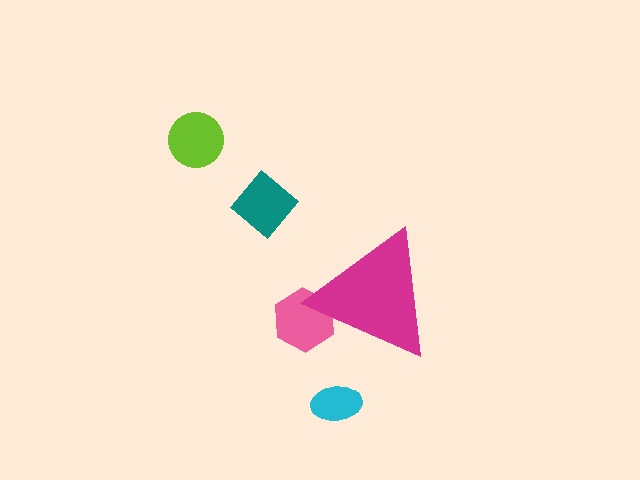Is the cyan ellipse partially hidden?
No, the cyan ellipse is fully visible.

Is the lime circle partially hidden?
No, the lime circle is fully visible.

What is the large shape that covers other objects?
A magenta triangle.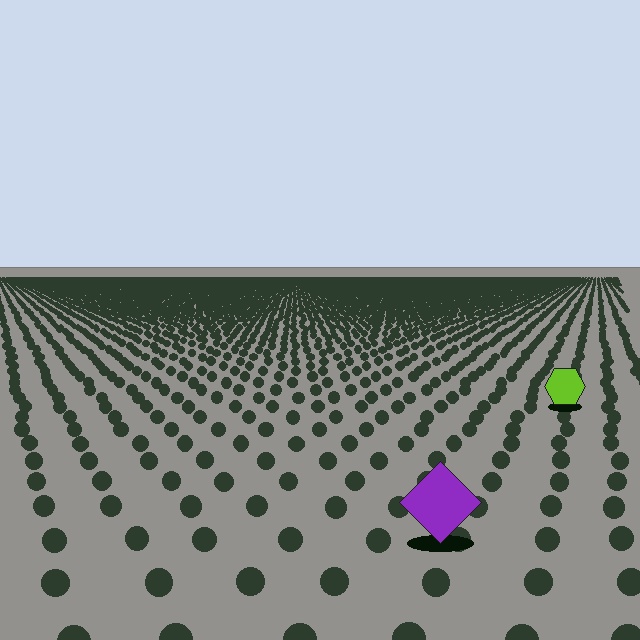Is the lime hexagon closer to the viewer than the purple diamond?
No. The purple diamond is closer — you can tell from the texture gradient: the ground texture is coarser near it.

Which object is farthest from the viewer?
The lime hexagon is farthest from the viewer. It appears smaller and the ground texture around it is denser.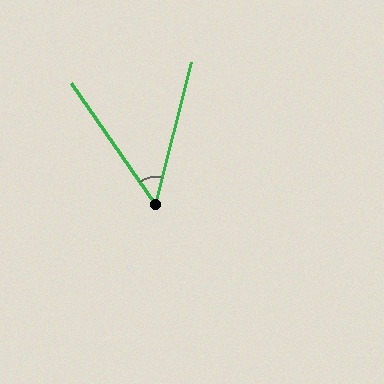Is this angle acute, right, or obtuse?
It is acute.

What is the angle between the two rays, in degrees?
Approximately 49 degrees.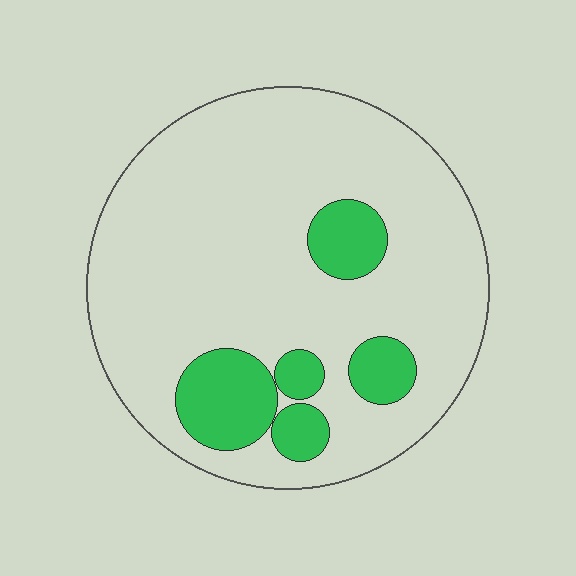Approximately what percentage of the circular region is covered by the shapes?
Approximately 15%.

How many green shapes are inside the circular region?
5.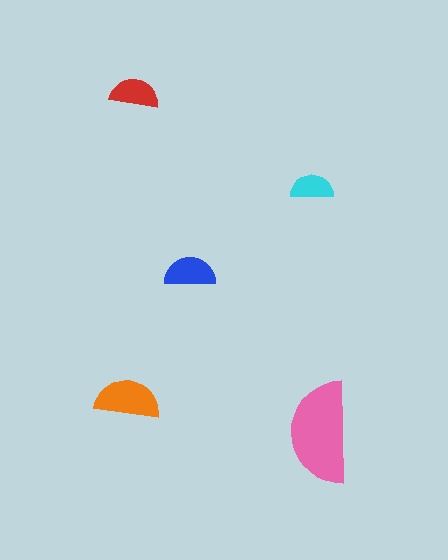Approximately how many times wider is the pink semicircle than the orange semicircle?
About 1.5 times wider.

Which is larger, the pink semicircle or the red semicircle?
The pink one.